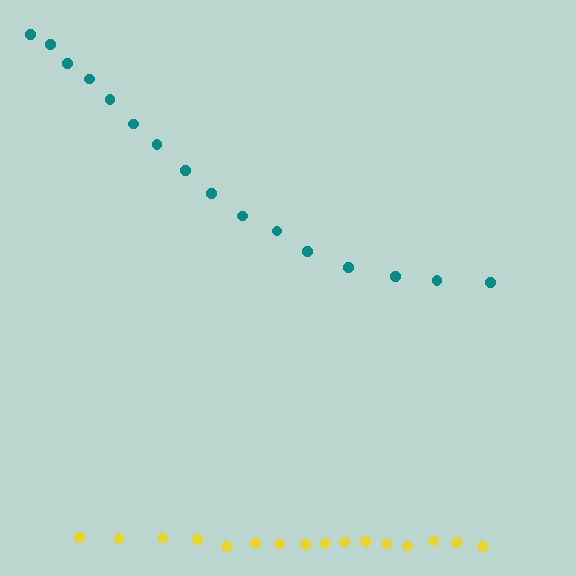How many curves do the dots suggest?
There are 2 distinct paths.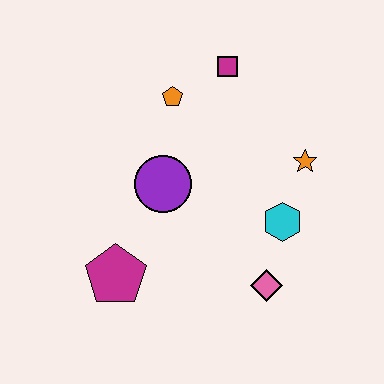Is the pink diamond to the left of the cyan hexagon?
Yes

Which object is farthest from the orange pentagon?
The pink diamond is farthest from the orange pentagon.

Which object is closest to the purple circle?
The orange pentagon is closest to the purple circle.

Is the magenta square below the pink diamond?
No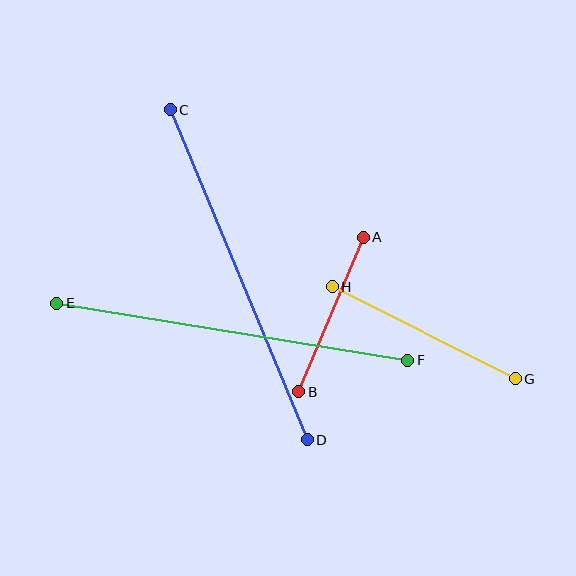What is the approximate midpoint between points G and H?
The midpoint is at approximately (424, 333) pixels.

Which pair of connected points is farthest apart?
Points C and D are farthest apart.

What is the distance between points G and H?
The distance is approximately 205 pixels.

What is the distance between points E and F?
The distance is approximately 356 pixels.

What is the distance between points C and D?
The distance is approximately 357 pixels.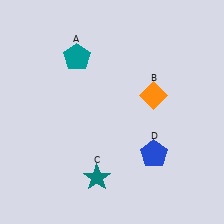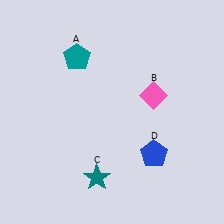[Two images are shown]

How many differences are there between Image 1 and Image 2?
There is 1 difference between the two images.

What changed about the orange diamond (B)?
In Image 1, B is orange. In Image 2, it changed to pink.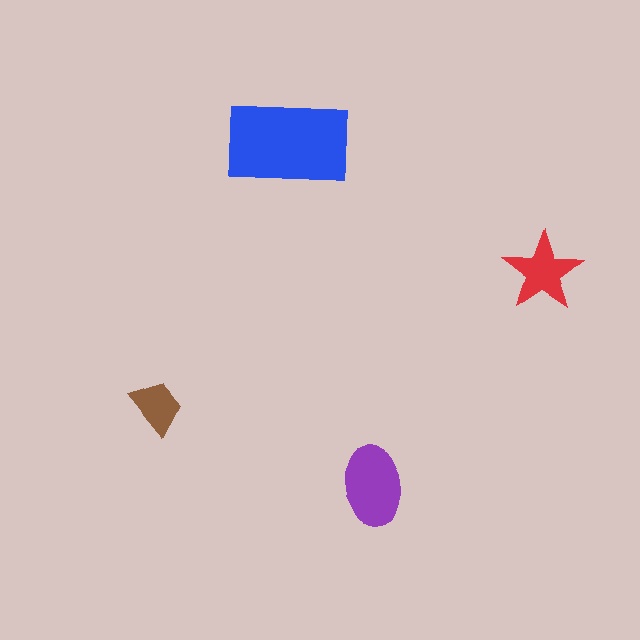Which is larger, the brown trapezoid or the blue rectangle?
The blue rectangle.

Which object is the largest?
The blue rectangle.